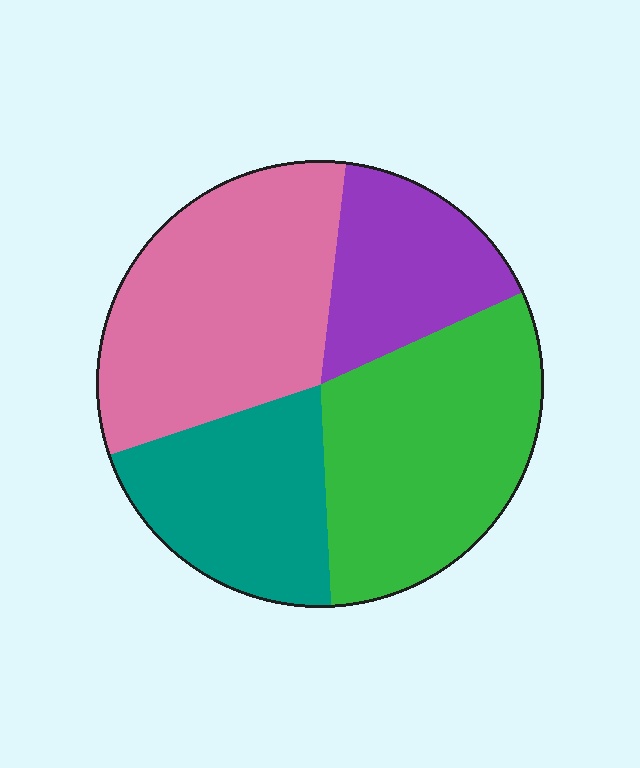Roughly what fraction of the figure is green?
Green covers 31% of the figure.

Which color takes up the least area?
Purple, at roughly 15%.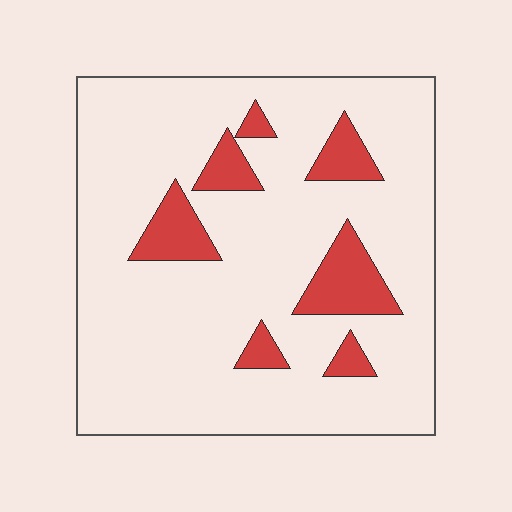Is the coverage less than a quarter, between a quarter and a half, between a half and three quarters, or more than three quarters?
Less than a quarter.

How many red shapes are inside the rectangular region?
7.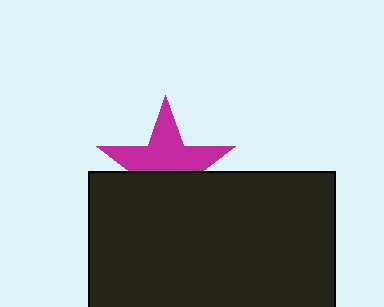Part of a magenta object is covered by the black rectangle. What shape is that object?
It is a star.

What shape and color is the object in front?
The object in front is a black rectangle.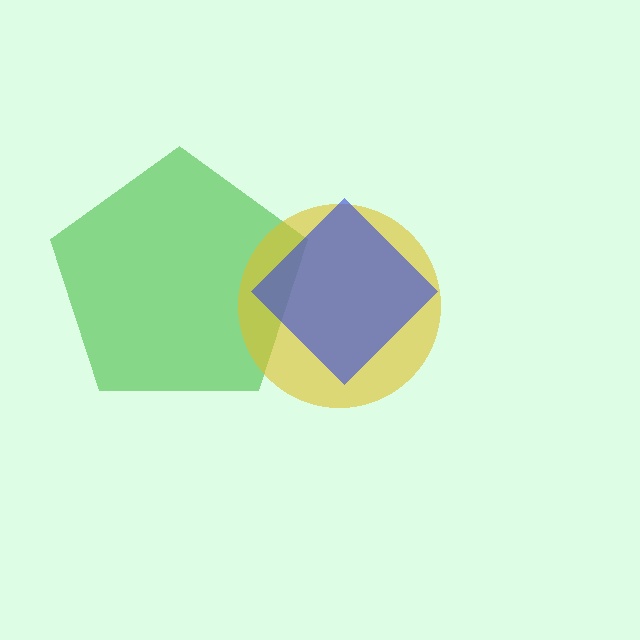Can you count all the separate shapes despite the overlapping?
Yes, there are 3 separate shapes.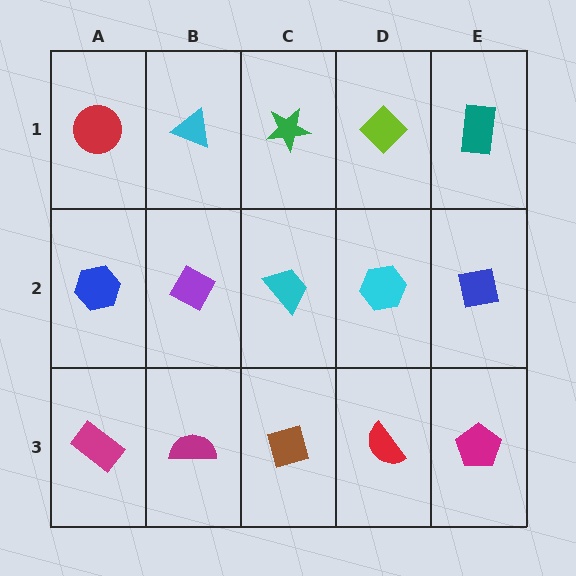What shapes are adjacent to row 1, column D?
A cyan hexagon (row 2, column D), a green star (row 1, column C), a teal rectangle (row 1, column E).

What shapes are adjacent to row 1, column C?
A cyan trapezoid (row 2, column C), a cyan triangle (row 1, column B), a lime diamond (row 1, column D).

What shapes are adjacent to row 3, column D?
A cyan hexagon (row 2, column D), a brown diamond (row 3, column C), a magenta pentagon (row 3, column E).